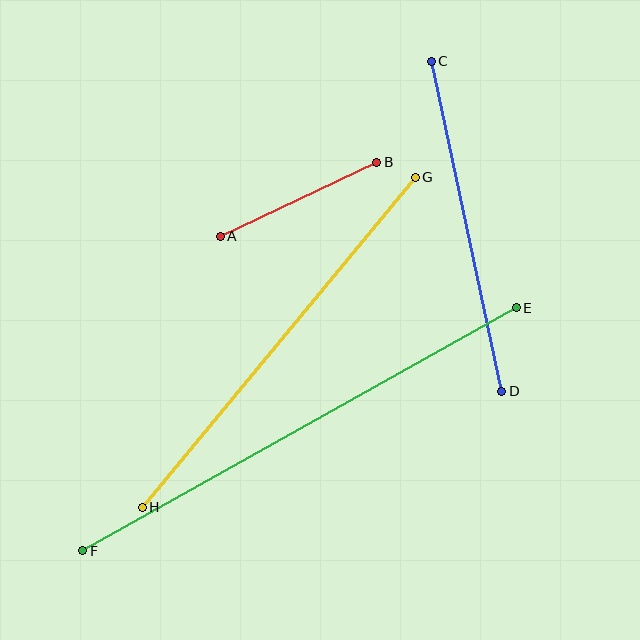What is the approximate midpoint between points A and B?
The midpoint is at approximately (299, 199) pixels.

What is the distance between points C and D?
The distance is approximately 338 pixels.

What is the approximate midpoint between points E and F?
The midpoint is at approximately (299, 429) pixels.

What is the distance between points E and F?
The distance is approximately 497 pixels.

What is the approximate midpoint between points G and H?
The midpoint is at approximately (279, 342) pixels.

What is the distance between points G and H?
The distance is approximately 429 pixels.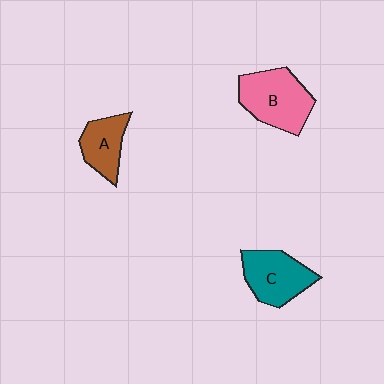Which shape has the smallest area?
Shape A (brown).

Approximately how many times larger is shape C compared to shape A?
Approximately 1.4 times.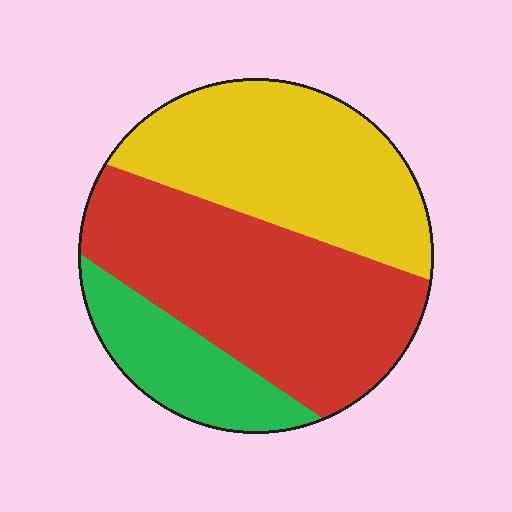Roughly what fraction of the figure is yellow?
Yellow covers roughly 35% of the figure.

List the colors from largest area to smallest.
From largest to smallest: red, yellow, green.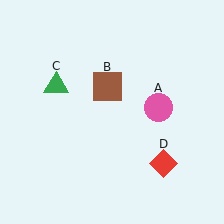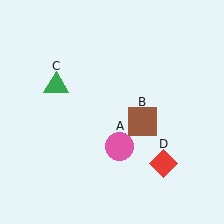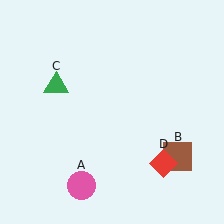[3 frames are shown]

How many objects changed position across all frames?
2 objects changed position: pink circle (object A), brown square (object B).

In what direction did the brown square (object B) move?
The brown square (object B) moved down and to the right.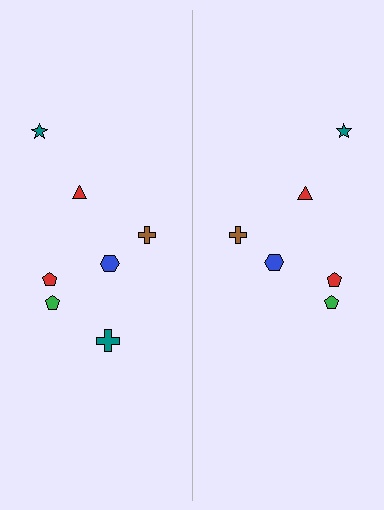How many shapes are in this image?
There are 13 shapes in this image.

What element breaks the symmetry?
A teal cross is missing from the right side.